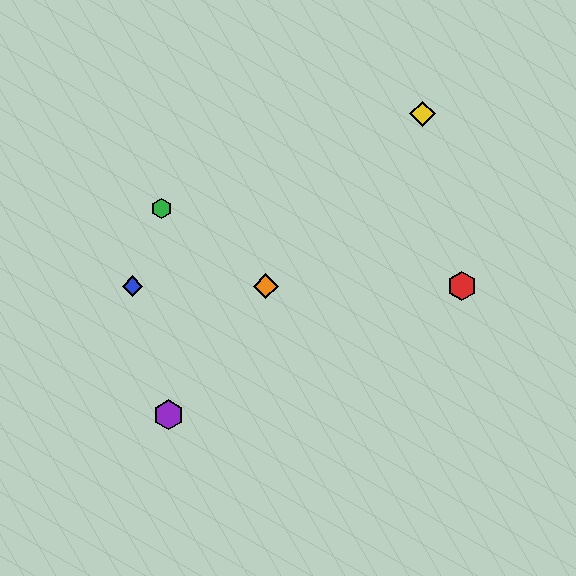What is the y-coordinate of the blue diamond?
The blue diamond is at y≈286.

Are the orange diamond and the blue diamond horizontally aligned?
Yes, both are at y≈286.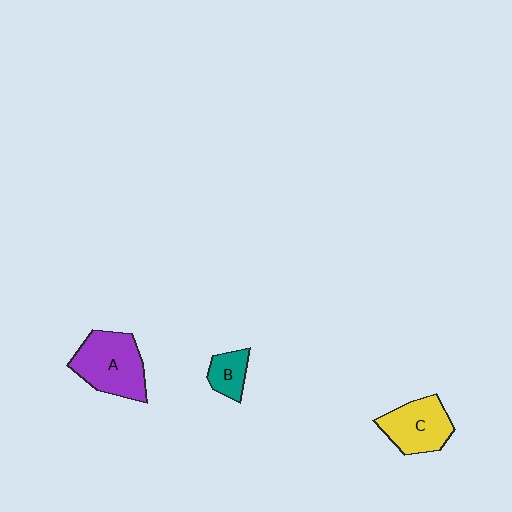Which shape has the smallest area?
Shape B (teal).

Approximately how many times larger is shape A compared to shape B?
Approximately 2.4 times.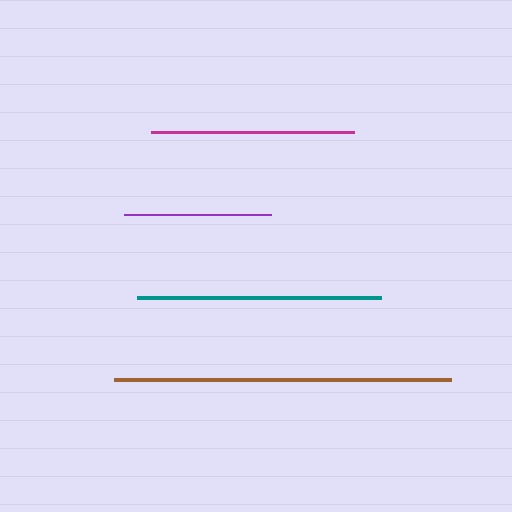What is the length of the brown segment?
The brown segment is approximately 337 pixels long.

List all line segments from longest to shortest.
From longest to shortest: brown, teal, magenta, purple.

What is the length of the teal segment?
The teal segment is approximately 244 pixels long.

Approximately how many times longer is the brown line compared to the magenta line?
The brown line is approximately 1.7 times the length of the magenta line.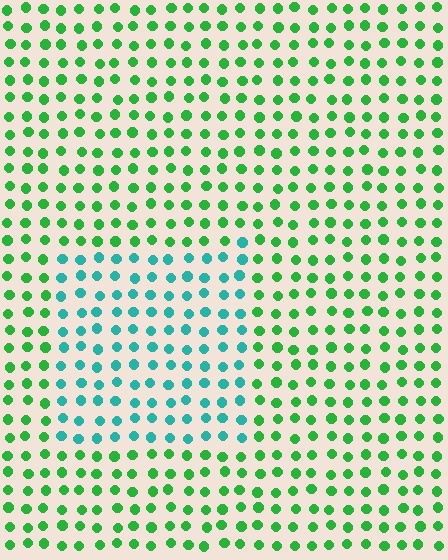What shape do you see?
I see a rectangle.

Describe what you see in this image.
The image is filled with small green elements in a uniform arrangement. A rectangle-shaped region is visible where the elements are tinted to a slightly different hue, forming a subtle color boundary.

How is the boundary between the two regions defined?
The boundary is defined purely by a slight shift in hue (about 46 degrees). Spacing, size, and orientation are identical on both sides.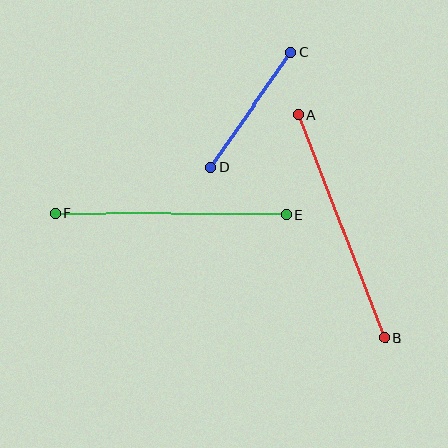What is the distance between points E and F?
The distance is approximately 231 pixels.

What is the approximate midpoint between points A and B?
The midpoint is at approximately (341, 226) pixels.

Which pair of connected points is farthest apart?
Points A and B are farthest apart.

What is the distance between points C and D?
The distance is approximately 141 pixels.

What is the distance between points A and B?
The distance is approximately 240 pixels.